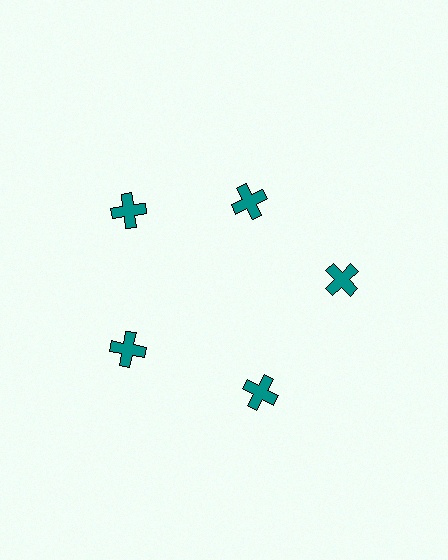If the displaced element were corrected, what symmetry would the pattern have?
It would have 5-fold rotational symmetry — the pattern would map onto itself every 72 degrees.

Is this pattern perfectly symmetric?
No. The 5 teal crosses are arranged in a ring, but one element near the 1 o'clock position is pulled inward toward the center, breaking the 5-fold rotational symmetry.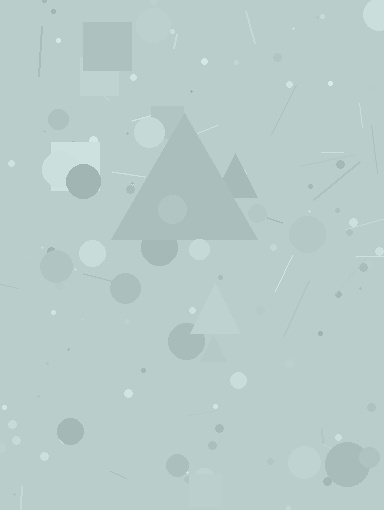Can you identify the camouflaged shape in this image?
The camouflaged shape is a triangle.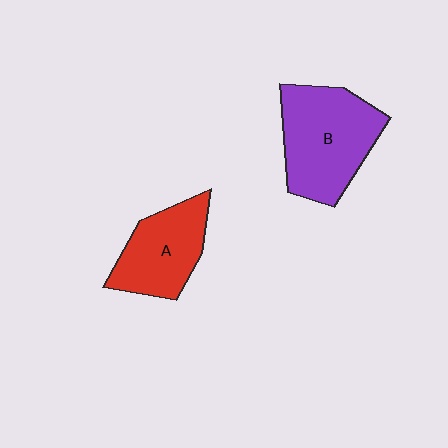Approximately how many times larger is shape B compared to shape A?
Approximately 1.4 times.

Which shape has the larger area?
Shape B (purple).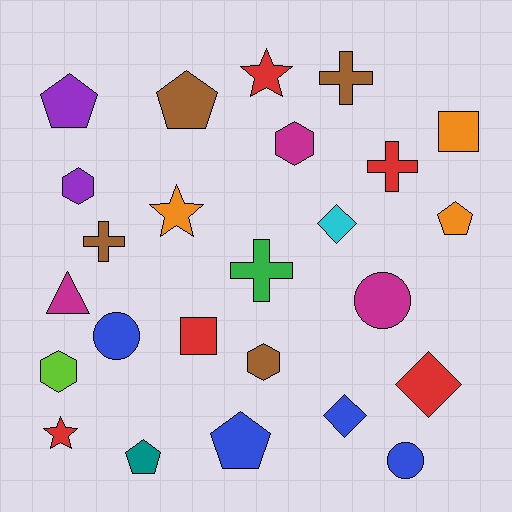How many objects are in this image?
There are 25 objects.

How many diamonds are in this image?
There are 3 diamonds.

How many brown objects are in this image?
There are 4 brown objects.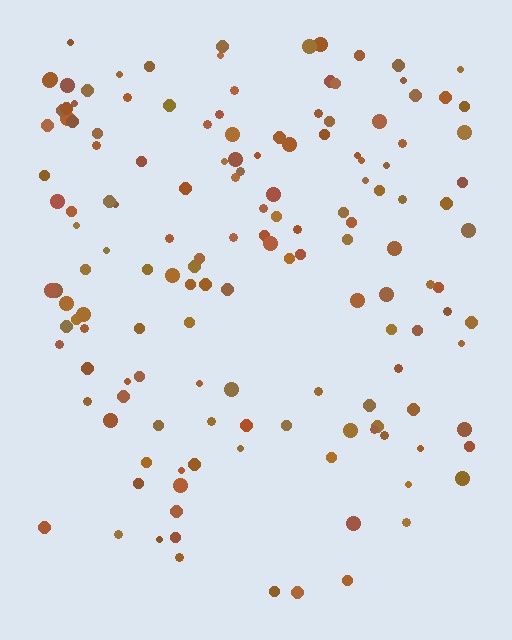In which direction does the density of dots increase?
From bottom to top, with the top side densest.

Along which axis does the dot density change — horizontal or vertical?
Vertical.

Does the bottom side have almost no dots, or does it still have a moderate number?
Still a moderate number, just noticeably fewer than the top.